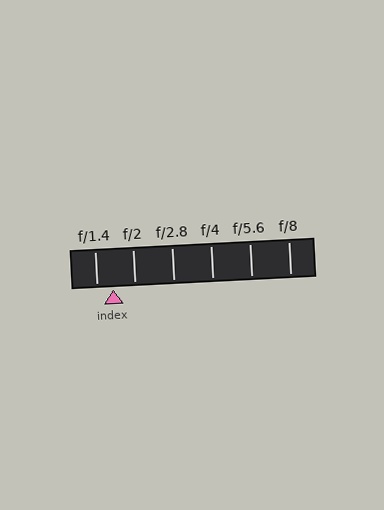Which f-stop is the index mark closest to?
The index mark is closest to f/1.4.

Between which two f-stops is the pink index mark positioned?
The index mark is between f/1.4 and f/2.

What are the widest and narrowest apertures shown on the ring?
The widest aperture shown is f/1.4 and the narrowest is f/8.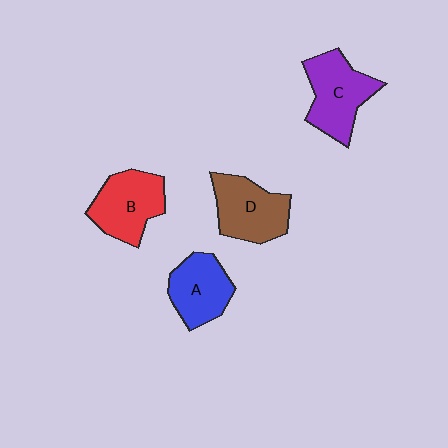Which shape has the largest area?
Shape C (purple).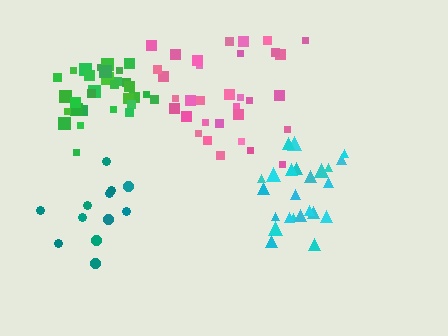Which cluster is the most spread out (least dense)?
Teal.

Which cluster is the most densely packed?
Green.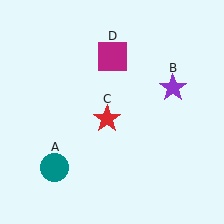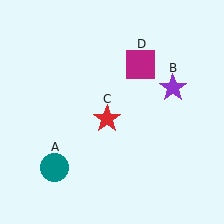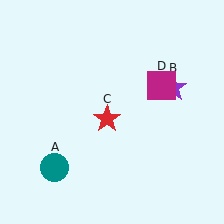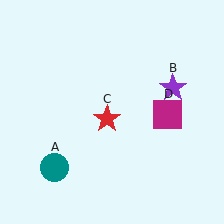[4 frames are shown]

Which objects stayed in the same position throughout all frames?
Teal circle (object A) and purple star (object B) and red star (object C) remained stationary.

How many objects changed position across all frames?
1 object changed position: magenta square (object D).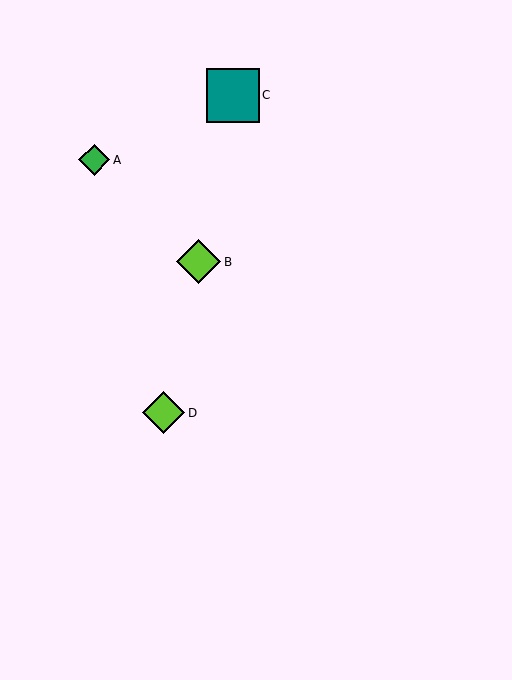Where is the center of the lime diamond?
The center of the lime diamond is at (164, 413).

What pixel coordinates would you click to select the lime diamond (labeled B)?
Click at (199, 262) to select the lime diamond B.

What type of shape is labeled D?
Shape D is a lime diamond.